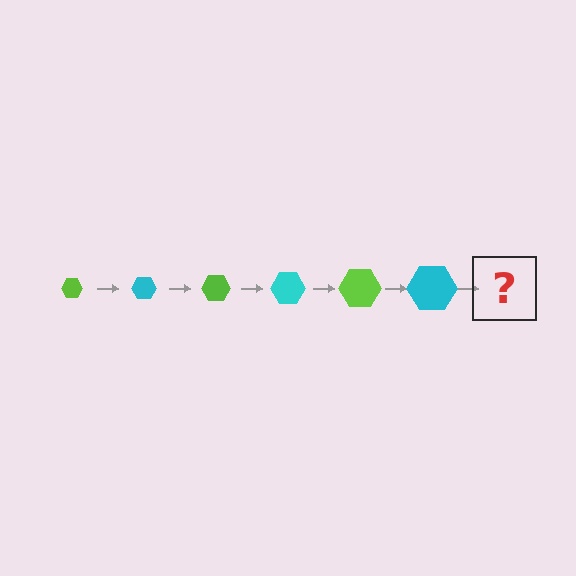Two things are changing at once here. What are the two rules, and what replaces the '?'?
The two rules are that the hexagon grows larger each step and the color cycles through lime and cyan. The '?' should be a lime hexagon, larger than the previous one.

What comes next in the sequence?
The next element should be a lime hexagon, larger than the previous one.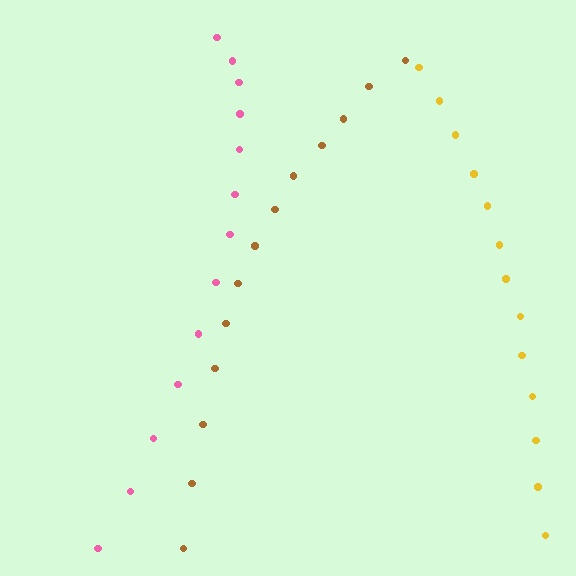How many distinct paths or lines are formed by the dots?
There are 3 distinct paths.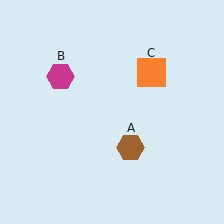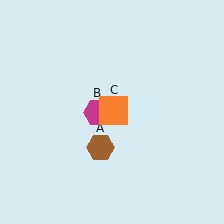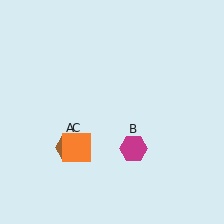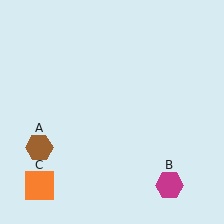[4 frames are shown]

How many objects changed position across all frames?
3 objects changed position: brown hexagon (object A), magenta hexagon (object B), orange square (object C).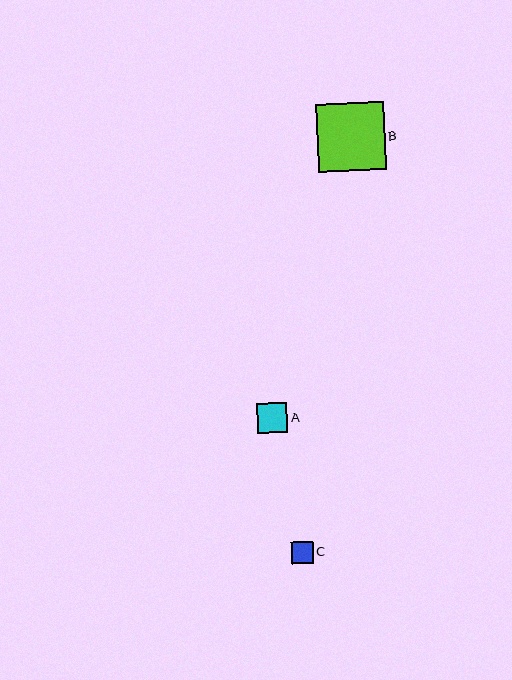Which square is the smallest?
Square C is the smallest with a size of approximately 22 pixels.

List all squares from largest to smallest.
From largest to smallest: B, A, C.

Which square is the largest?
Square B is the largest with a size of approximately 68 pixels.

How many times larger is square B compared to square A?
Square B is approximately 2.3 times the size of square A.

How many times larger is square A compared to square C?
Square A is approximately 1.3 times the size of square C.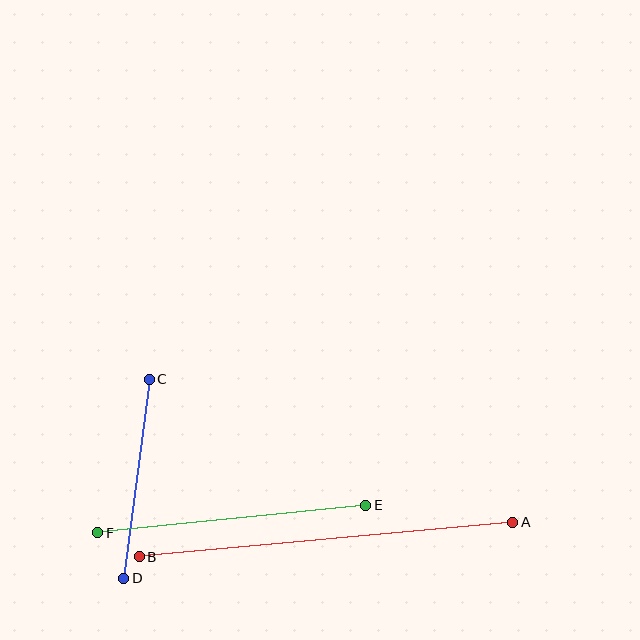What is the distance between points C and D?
The distance is approximately 201 pixels.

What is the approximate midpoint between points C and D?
The midpoint is at approximately (137, 479) pixels.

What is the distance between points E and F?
The distance is approximately 270 pixels.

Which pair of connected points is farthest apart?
Points A and B are farthest apart.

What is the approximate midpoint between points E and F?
The midpoint is at approximately (232, 519) pixels.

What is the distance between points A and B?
The distance is approximately 375 pixels.